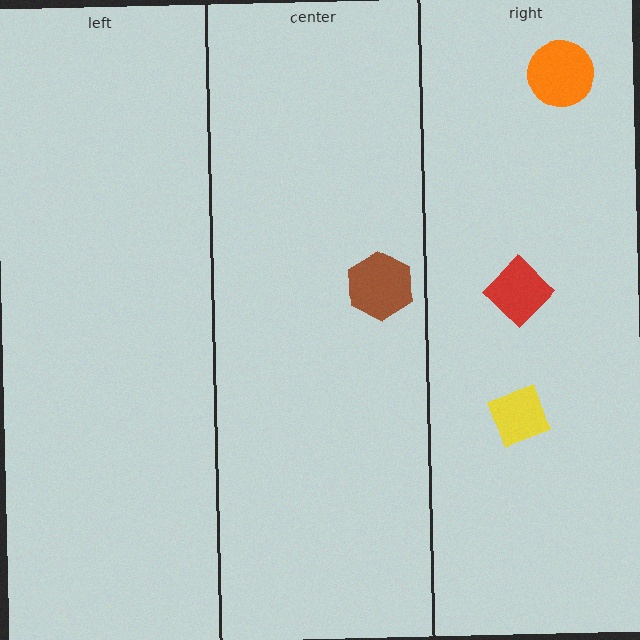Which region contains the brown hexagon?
The center region.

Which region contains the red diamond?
The right region.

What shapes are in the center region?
The brown hexagon.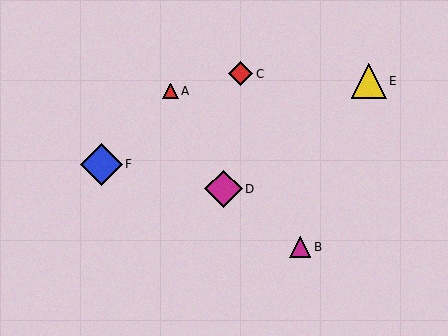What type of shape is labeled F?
Shape F is a blue diamond.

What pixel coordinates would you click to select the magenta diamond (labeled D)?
Click at (223, 189) to select the magenta diamond D.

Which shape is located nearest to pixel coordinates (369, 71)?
The yellow triangle (labeled E) at (369, 81) is nearest to that location.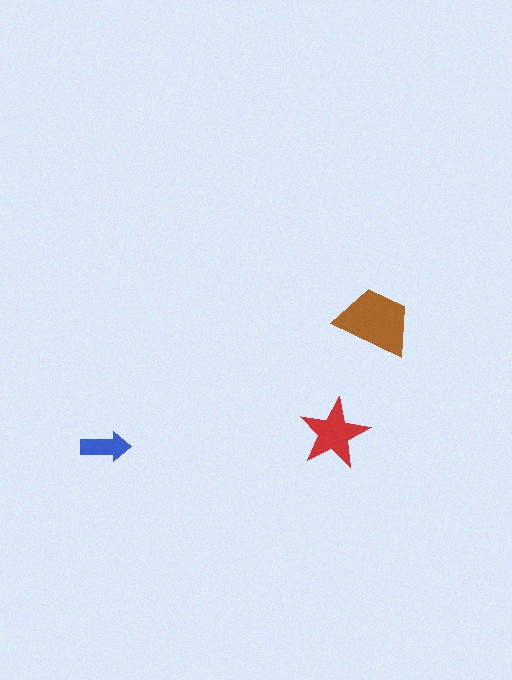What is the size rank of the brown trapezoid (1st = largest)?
1st.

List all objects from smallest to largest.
The blue arrow, the red star, the brown trapezoid.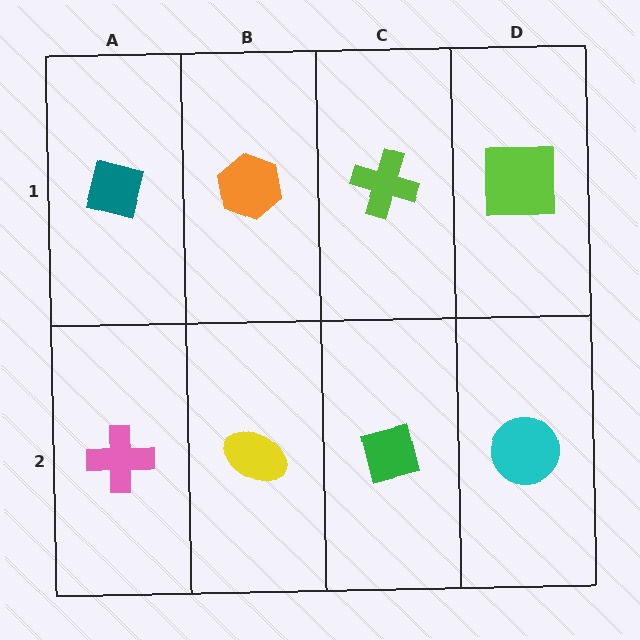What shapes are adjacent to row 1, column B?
A yellow ellipse (row 2, column B), a teal square (row 1, column A), a lime cross (row 1, column C).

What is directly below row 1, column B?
A yellow ellipse.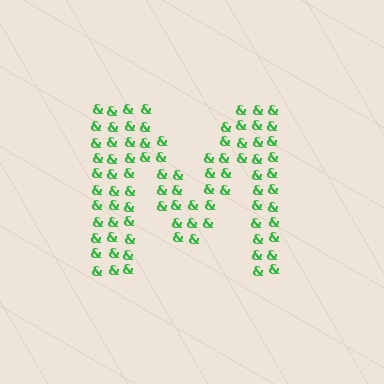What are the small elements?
The small elements are ampersands.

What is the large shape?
The large shape is the letter M.